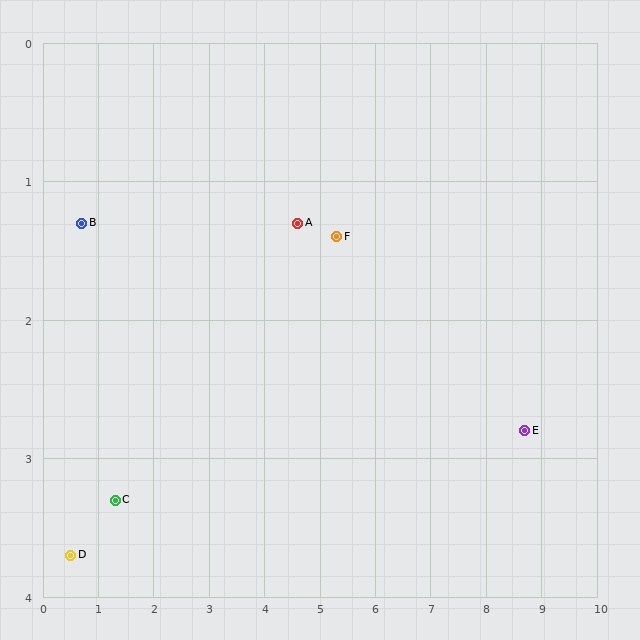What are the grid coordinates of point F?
Point F is at approximately (5.3, 1.4).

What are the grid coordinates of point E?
Point E is at approximately (8.7, 2.8).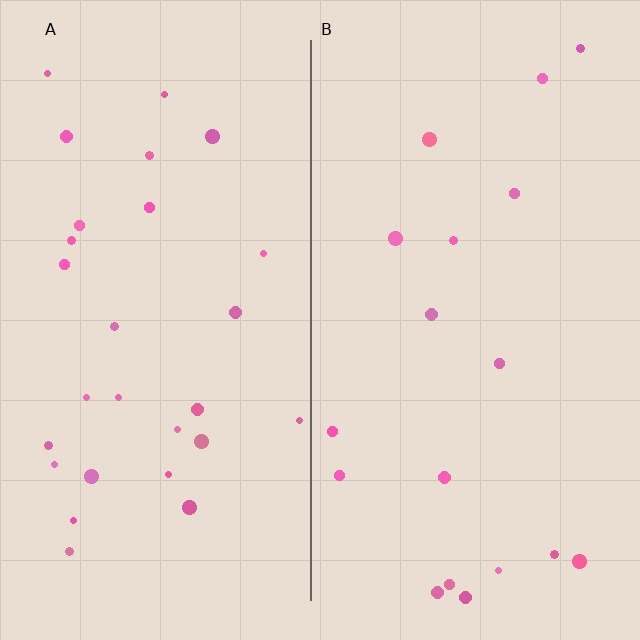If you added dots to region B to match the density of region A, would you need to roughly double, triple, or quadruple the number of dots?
Approximately double.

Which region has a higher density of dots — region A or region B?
A (the left).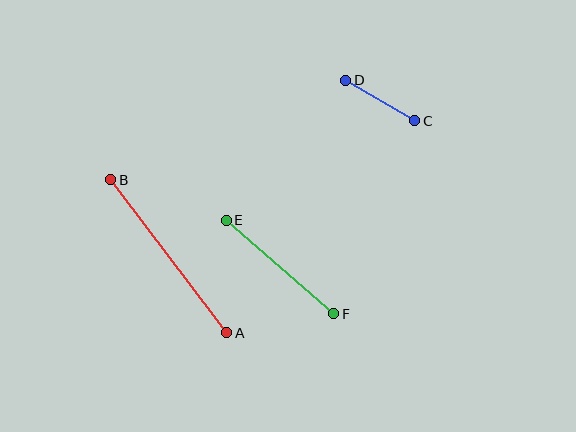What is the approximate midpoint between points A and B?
The midpoint is at approximately (169, 256) pixels.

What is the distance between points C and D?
The distance is approximately 80 pixels.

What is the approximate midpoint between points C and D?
The midpoint is at approximately (380, 100) pixels.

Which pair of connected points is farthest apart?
Points A and B are farthest apart.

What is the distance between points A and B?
The distance is approximately 192 pixels.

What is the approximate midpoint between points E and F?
The midpoint is at approximately (280, 267) pixels.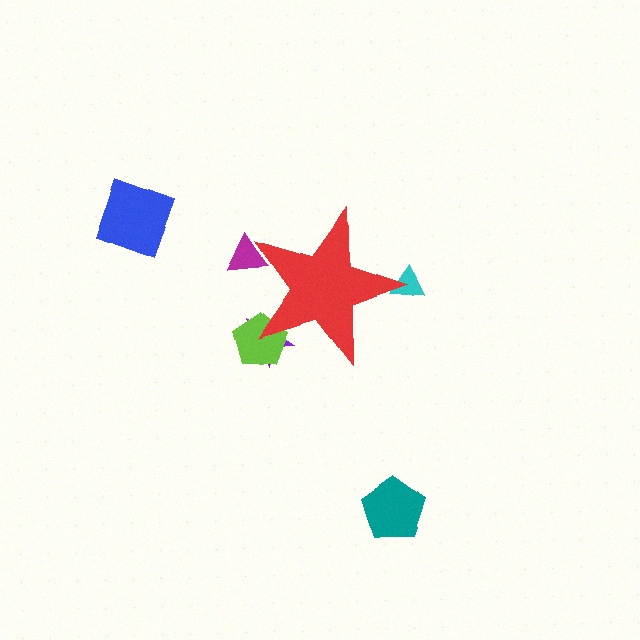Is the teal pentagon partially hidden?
No, the teal pentagon is fully visible.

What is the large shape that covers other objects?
A red star.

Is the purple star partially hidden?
Yes, the purple star is partially hidden behind the red star.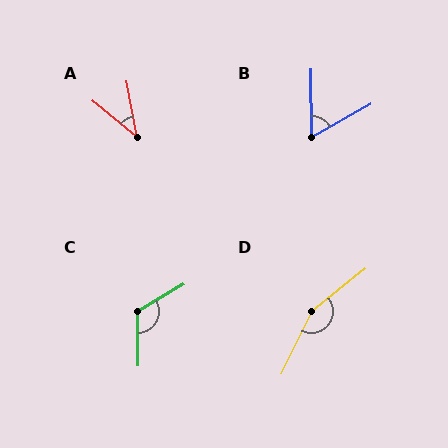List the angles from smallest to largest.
A (40°), B (61°), C (119°), D (155°).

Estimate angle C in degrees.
Approximately 119 degrees.